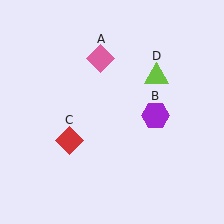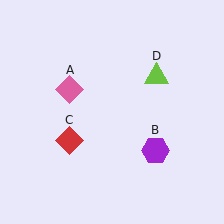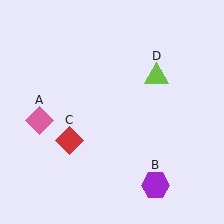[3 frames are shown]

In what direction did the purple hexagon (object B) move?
The purple hexagon (object B) moved down.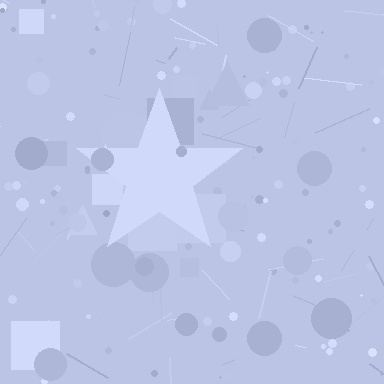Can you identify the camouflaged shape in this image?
The camouflaged shape is a star.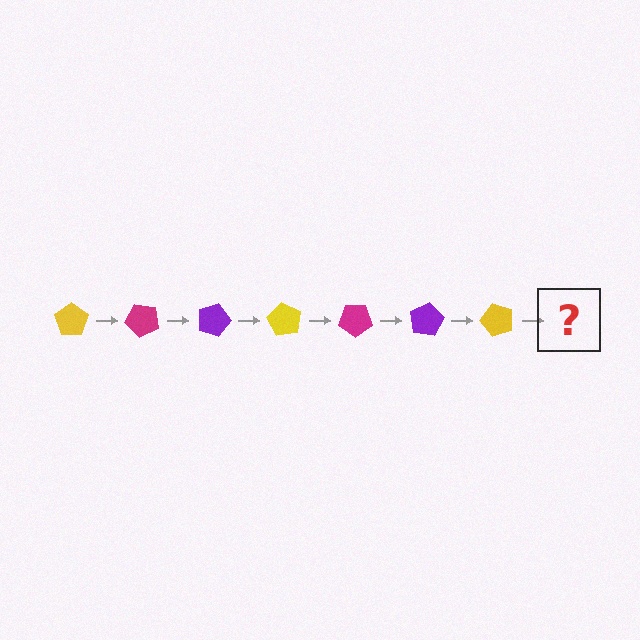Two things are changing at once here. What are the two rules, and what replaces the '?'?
The two rules are that it rotates 45 degrees each step and the color cycles through yellow, magenta, and purple. The '?' should be a magenta pentagon, rotated 315 degrees from the start.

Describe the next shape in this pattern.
It should be a magenta pentagon, rotated 315 degrees from the start.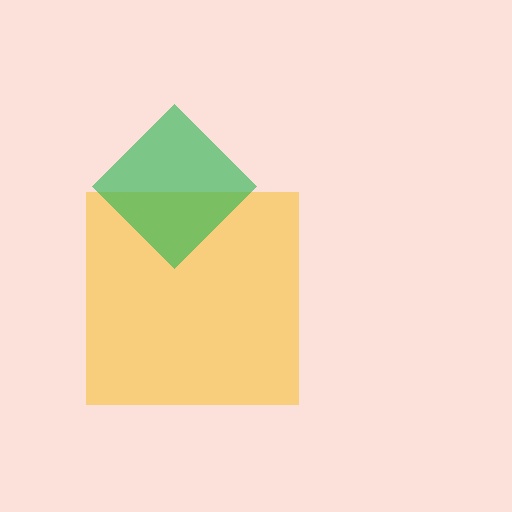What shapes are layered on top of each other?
The layered shapes are: a yellow square, a green diamond.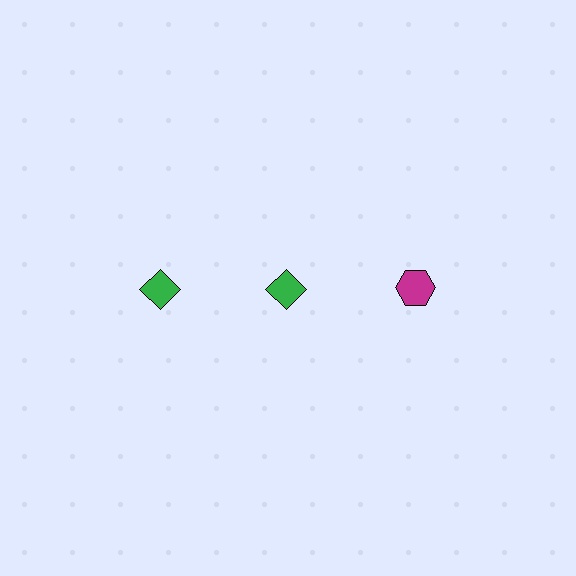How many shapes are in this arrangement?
There are 3 shapes arranged in a grid pattern.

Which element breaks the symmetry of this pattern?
The magenta hexagon in the top row, center column breaks the symmetry. All other shapes are green diamonds.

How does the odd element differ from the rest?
It differs in both color (magenta instead of green) and shape (hexagon instead of diamond).